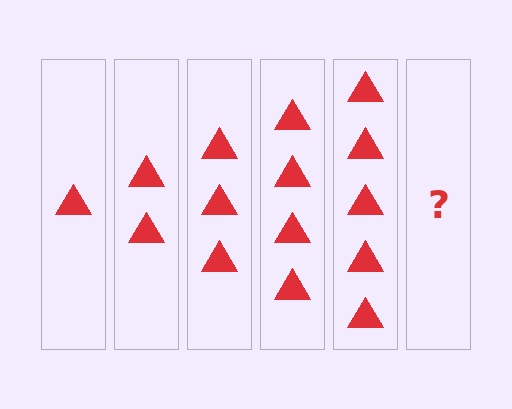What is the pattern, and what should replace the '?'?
The pattern is that each step adds one more triangle. The '?' should be 6 triangles.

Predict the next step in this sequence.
The next step is 6 triangles.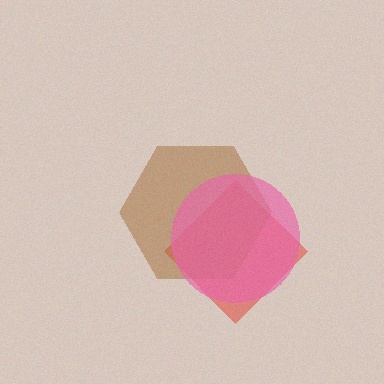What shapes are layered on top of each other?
The layered shapes are: a red diamond, a brown hexagon, a pink circle.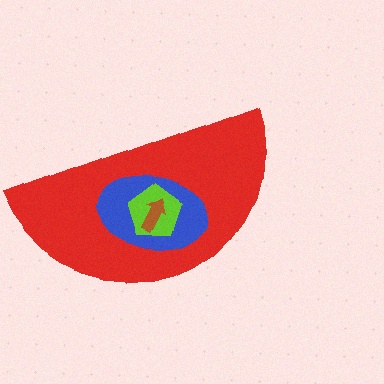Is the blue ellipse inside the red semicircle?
Yes.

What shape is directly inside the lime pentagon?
The brown arrow.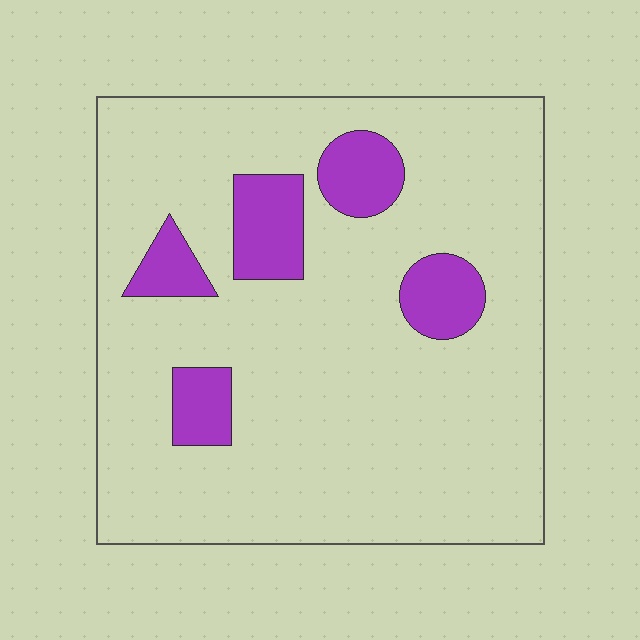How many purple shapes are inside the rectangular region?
5.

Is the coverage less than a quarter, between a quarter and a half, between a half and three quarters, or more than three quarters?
Less than a quarter.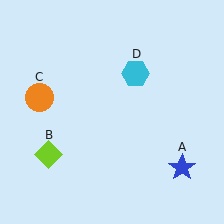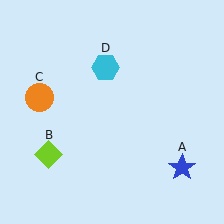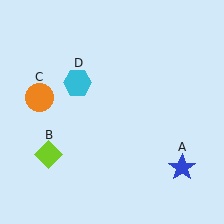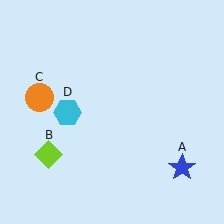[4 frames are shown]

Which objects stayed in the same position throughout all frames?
Blue star (object A) and lime diamond (object B) and orange circle (object C) remained stationary.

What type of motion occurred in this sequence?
The cyan hexagon (object D) rotated counterclockwise around the center of the scene.